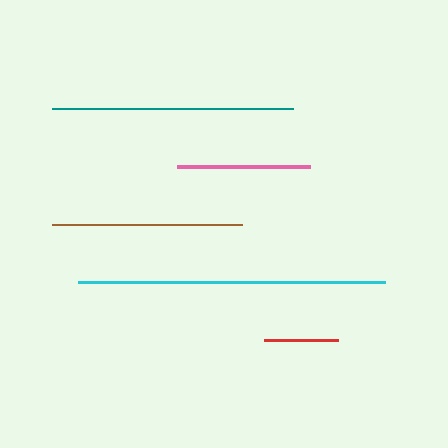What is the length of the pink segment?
The pink segment is approximately 133 pixels long.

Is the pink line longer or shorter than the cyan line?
The cyan line is longer than the pink line.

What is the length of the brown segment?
The brown segment is approximately 190 pixels long.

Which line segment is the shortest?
The red line is the shortest at approximately 74 pixels.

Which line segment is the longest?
The cyan line is the longest at approximately 308 pixels.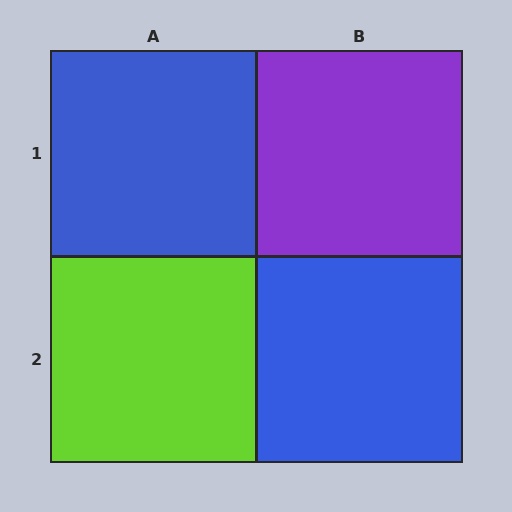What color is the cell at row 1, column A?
Blue.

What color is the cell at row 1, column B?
Purple.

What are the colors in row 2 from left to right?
Lime, blue.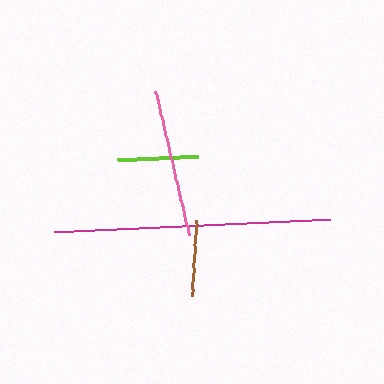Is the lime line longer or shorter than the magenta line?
The magenta line is longer than the lime line.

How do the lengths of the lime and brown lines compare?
The lime and brown lines are approximately the same length.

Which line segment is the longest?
The magenta line is the longest at approximately 277 pixels.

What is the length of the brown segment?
The brown segment is approximately 76 pixels long.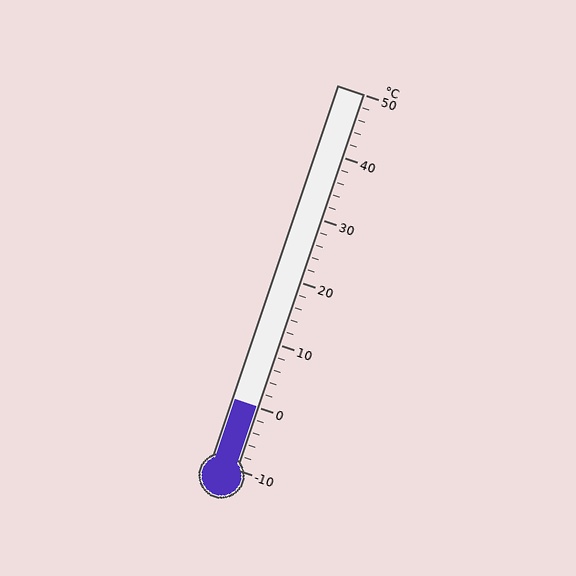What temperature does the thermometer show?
The thermometer shows approximately 0°C.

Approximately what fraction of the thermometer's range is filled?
The thermometer is filled to approximately 15% of its range.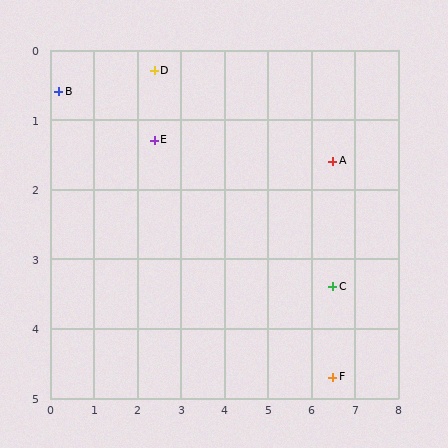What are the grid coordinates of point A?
Point A is at approximately (6.5, 1.6).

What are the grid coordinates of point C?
Point C is at approximately (6.5, 3.4).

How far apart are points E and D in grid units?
Points E and D are about 1.0 grid units apart.